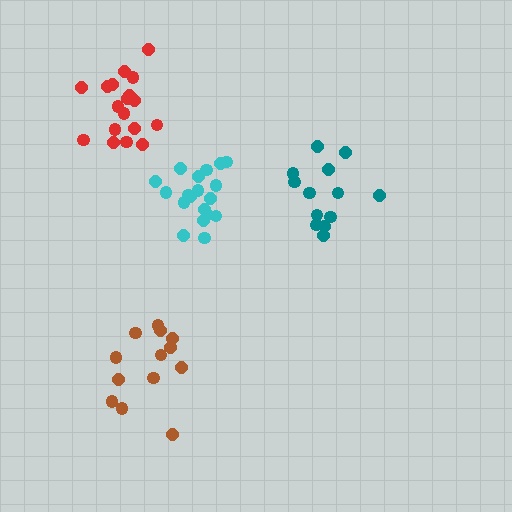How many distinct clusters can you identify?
There are 4 distinct clusters.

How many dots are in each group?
Group 1: 13 dots, Group 2: 13 dots, Group 3: 19 dots, Group 4: 18 dots (63 total).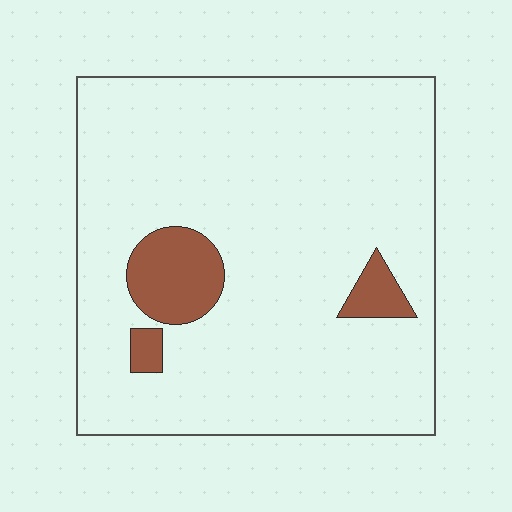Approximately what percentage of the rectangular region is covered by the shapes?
Approximately 10%.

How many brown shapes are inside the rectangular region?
3.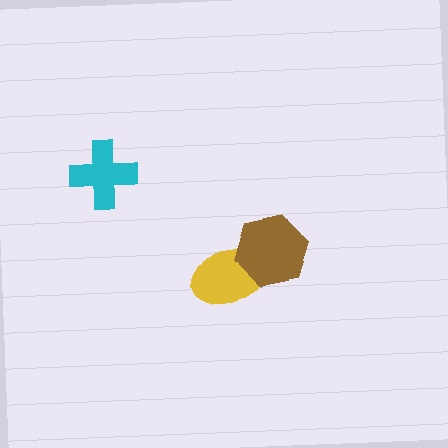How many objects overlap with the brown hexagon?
1 object overlaps with the brown hexagon.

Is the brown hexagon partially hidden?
No, no other shape covers it.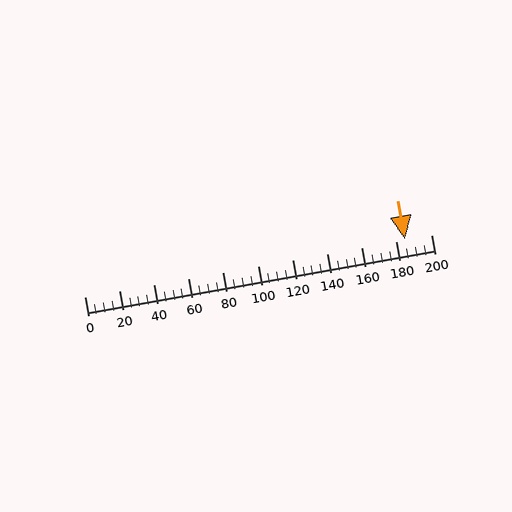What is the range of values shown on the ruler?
The ruler shows values from 0 to 200.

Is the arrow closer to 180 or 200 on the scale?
The arrow is closer to 180.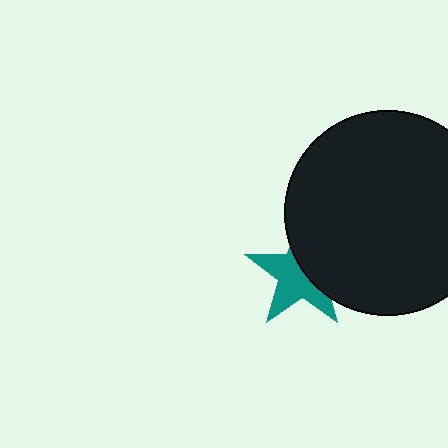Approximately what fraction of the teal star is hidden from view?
Roughly 44% of the teal star is hidden behind the black circle.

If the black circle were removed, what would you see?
You would see the complete teal star.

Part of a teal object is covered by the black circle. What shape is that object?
It is a star.